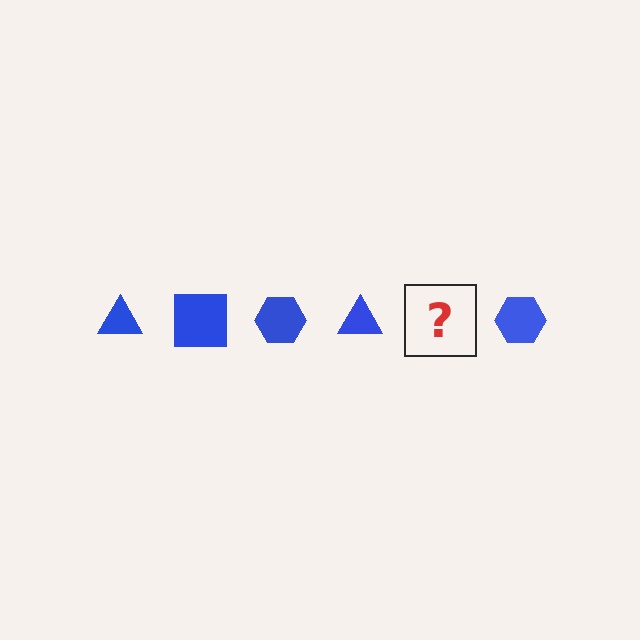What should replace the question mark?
The question mark should be replaced with a blue square.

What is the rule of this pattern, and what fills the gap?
The rule is that the pattern cycles through triangle, square, hexagon shapes in blue. The gap should be filled with a blue square.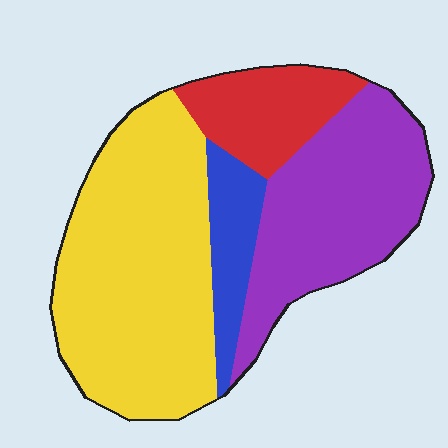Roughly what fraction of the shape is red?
Red takes up about one eighth (1/8) of the shape.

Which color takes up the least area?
Blue, at roughly 10%.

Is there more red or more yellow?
Yellow.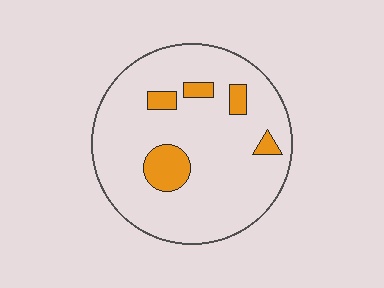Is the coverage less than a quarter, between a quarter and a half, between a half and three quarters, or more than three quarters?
Less than a quarter.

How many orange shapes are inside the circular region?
5.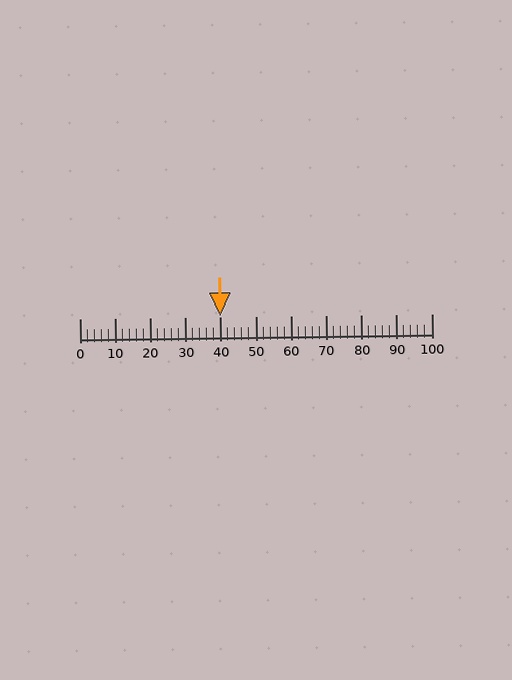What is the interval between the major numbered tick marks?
The major tick marks are spaced 10 units apart.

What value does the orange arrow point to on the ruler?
The orange arrow points to approximately 40.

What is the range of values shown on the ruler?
The ruler shows values from 0 to 100.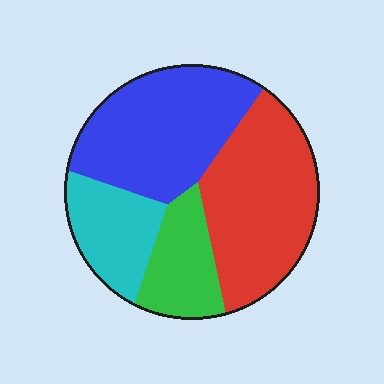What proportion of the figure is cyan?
Cyan covers 16% of the figure.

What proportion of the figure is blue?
Blue covers 34% of the figure.